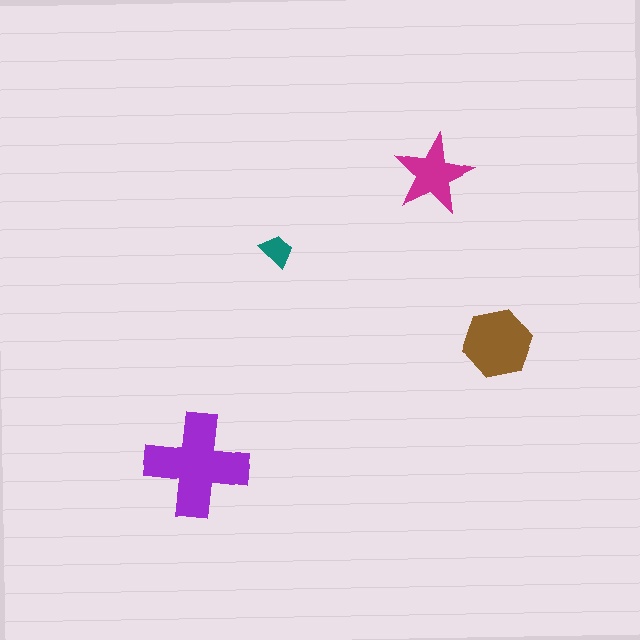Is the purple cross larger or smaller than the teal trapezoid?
Larger.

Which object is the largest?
The purple cross.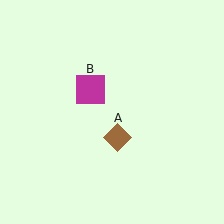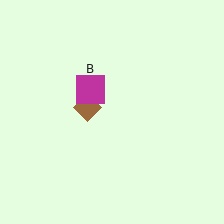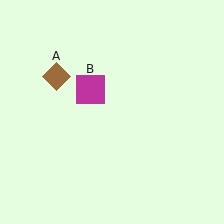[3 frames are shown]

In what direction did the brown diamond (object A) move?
The brown diamond (object A) moved up and to the left.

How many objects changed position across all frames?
1 object changed position: brown diamond (object A).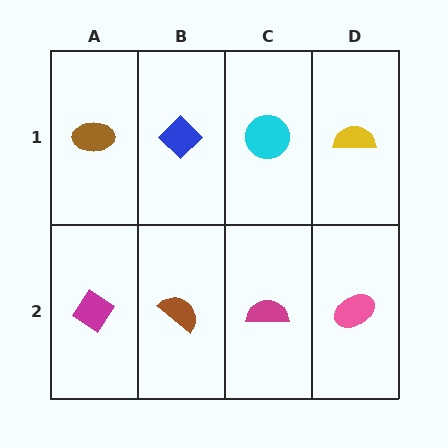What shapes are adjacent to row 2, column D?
A yellow semicircle (row 1, column D), a magenta semicircle (row 2, column C).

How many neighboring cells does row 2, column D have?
2.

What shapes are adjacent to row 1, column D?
A pink ellipse (row 2, column D), a cyan circle (row 1, column C).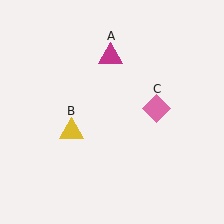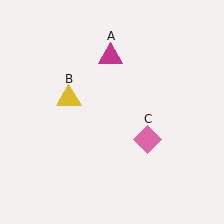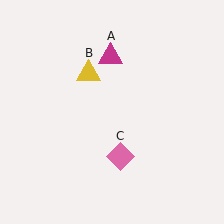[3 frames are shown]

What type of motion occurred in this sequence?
The yellow triangle (object B), pink diamond (object C) rotated clockwise around the center of the scene.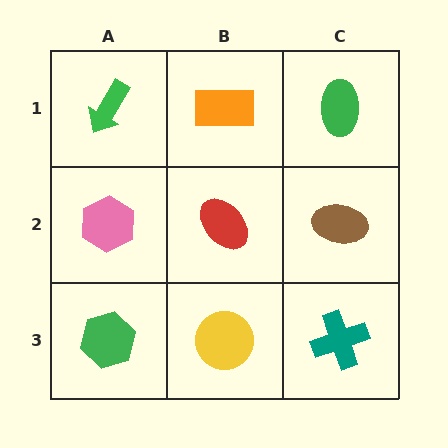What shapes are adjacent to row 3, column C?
A brown ellipse (row 2, column C), a yellow circle (row 3, column B).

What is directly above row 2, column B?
An orange rectangle.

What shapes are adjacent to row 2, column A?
A green arrow (row 1, column A), a green hexagon (row 3, column A), a red ellipse (row 2, column B).